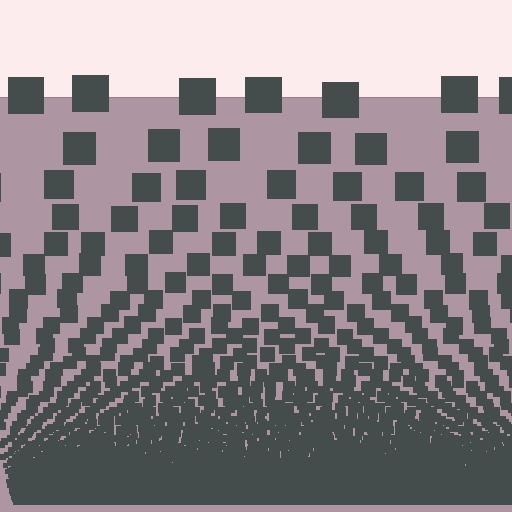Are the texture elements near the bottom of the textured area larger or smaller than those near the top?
Smaller. The gradient is inverted — elements near the bottom are smaller and denser.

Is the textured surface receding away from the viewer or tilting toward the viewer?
The surface appears to tilt toward the viewer. Texture elements get larger and sparser toward the top.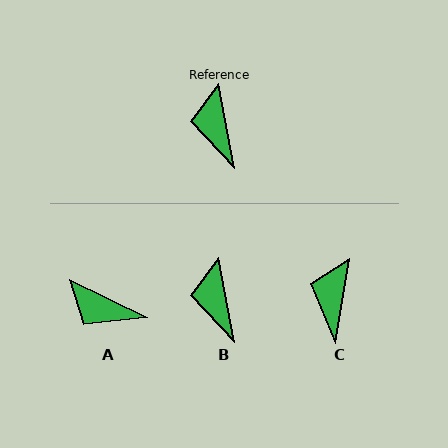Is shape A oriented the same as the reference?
No, it is off by about 53 degrees.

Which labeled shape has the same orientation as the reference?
B.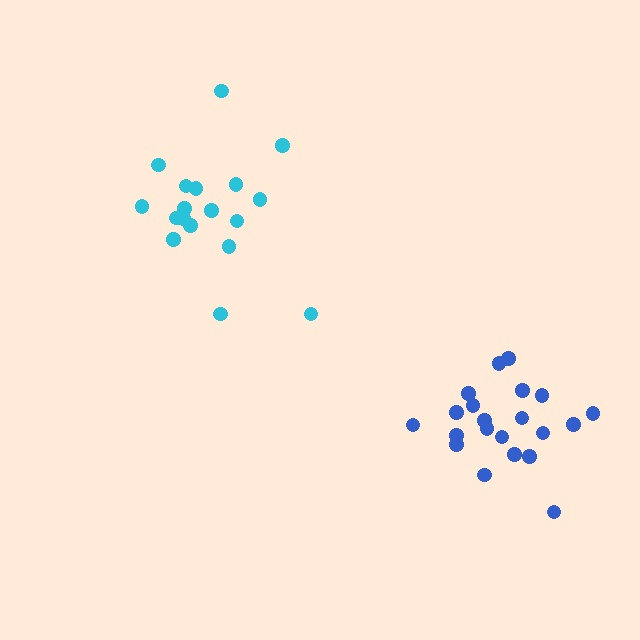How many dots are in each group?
Group 1: 18 dots, Group 2: 21 dots (39 total).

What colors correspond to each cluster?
The clusters are colored: cyan, blue.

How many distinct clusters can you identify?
There are 2 distinct clusters.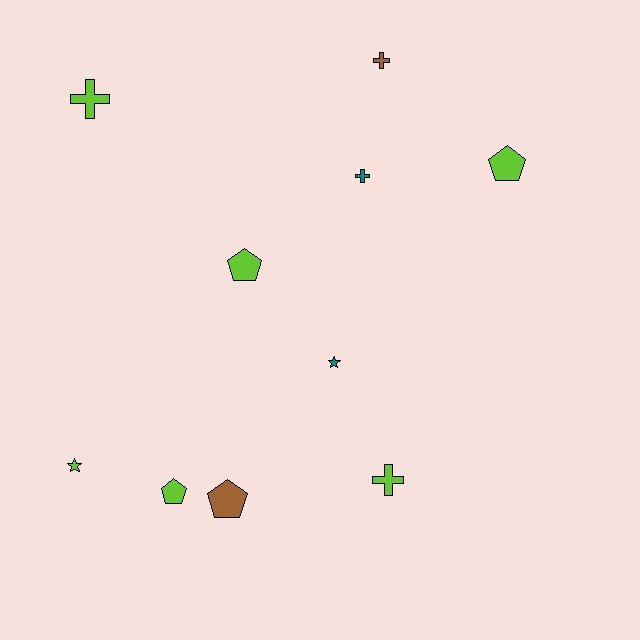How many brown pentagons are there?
There is 1 brown pentagon.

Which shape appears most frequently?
Pentagon, with 4 objects.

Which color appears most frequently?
Lime, with 6 objects.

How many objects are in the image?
There are 10 objects.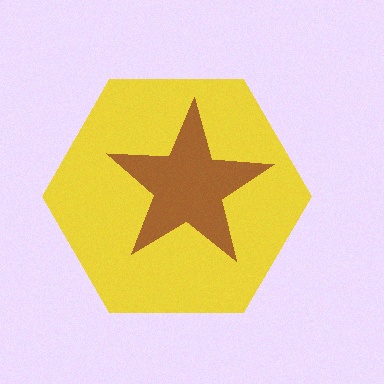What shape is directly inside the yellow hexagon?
The brown star.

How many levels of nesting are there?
2.